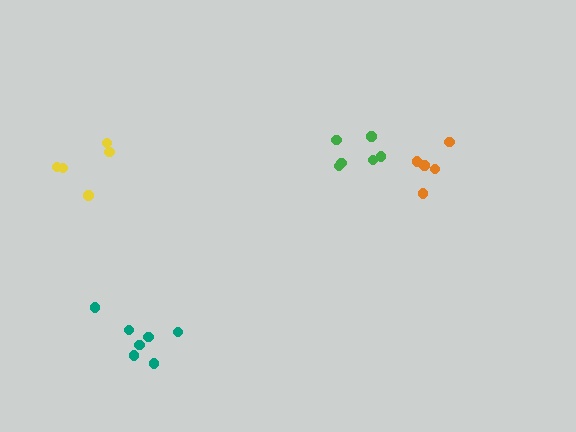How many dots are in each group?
Group 1: 7 dots, Group 2: 6 dots, Group 3: 5 dots, Group 4: 5 dots (23 total).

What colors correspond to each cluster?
The clusters are colored: teal, green, orange, yellow.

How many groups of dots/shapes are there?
There are 4 groups.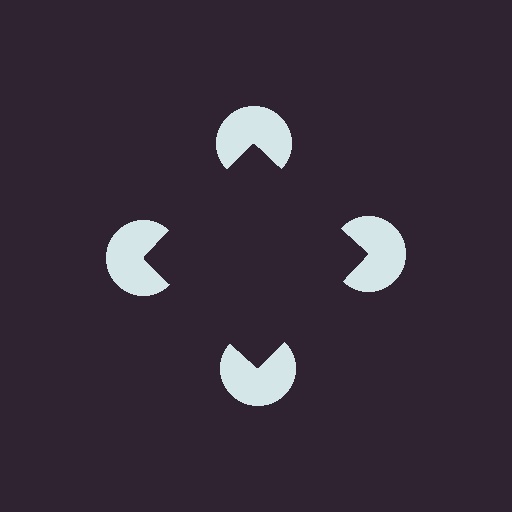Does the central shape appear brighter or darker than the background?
It typically appears slightly darker than the background, even though no actual brightness change is drawn.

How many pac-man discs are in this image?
There are 4 — one at each vertex of the illusory square.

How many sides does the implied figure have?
4 sides.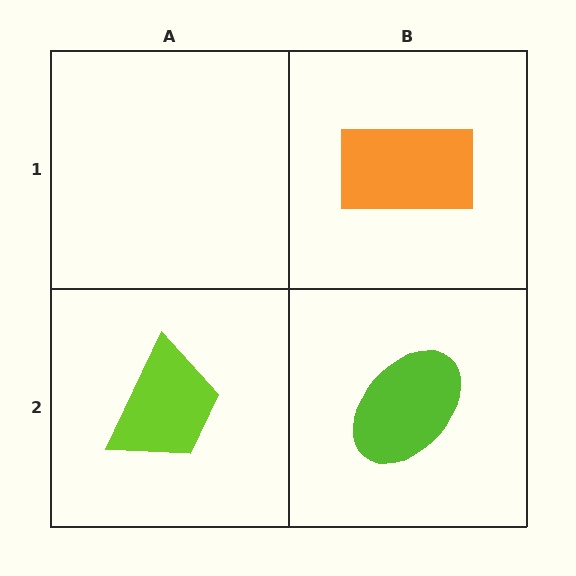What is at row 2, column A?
A lime trapezoid.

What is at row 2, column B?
A lime ellipse.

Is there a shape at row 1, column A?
No, that cell is empty.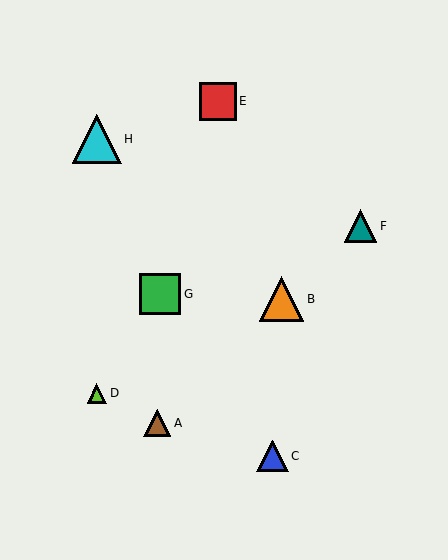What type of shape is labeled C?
Shape C is a blue triangle.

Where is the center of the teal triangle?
The center of the teal triangle is at (361, 226).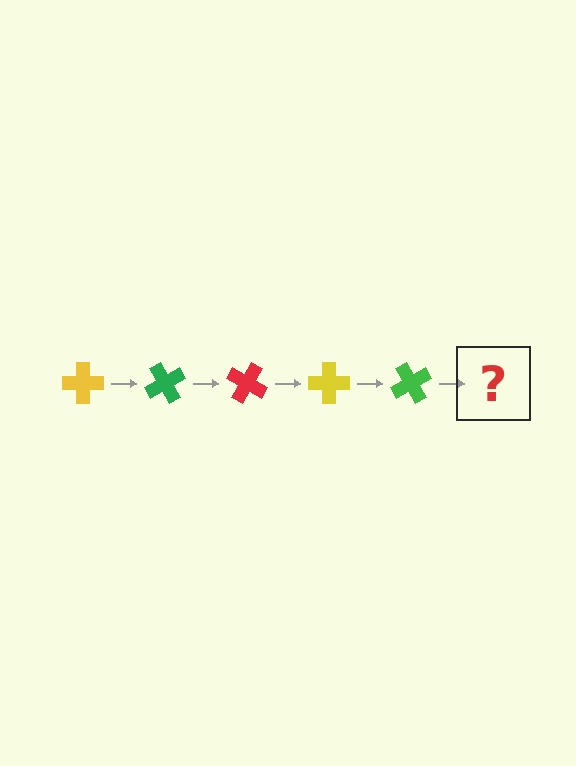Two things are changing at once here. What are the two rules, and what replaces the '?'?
The two rules are that it rotates 60 degrees each step and the color cycles through yellow, green, and red. The '?' should be a red cross, rotated 300 degrees from the start.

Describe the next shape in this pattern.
It should be a red cross, rotated 300 degrees from the start.